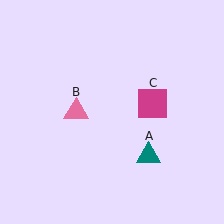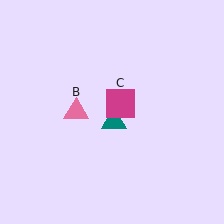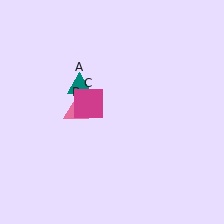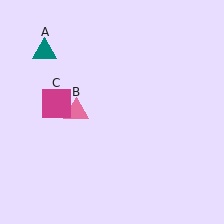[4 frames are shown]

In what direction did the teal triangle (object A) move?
The teal triangle (object A) moved up and to the left.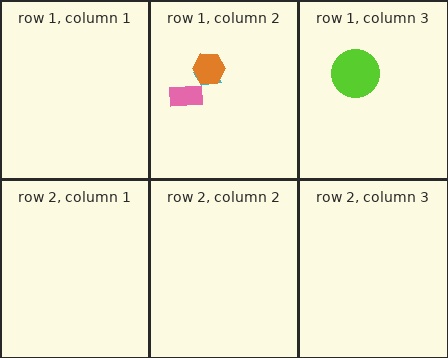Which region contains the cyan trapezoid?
The row 1, column 2 region.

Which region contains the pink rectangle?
The row 1, column 2 region.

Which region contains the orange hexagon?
The row 1, column 2 region.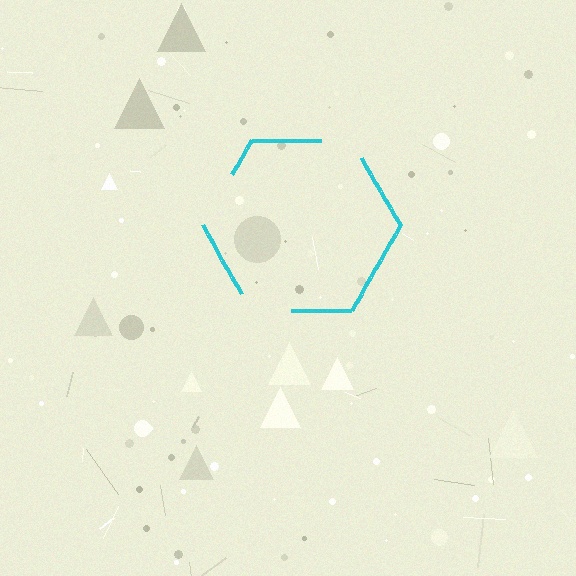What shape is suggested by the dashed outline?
The dashed outline suggests a hexagon.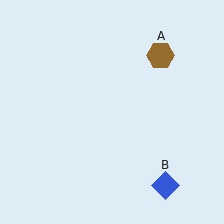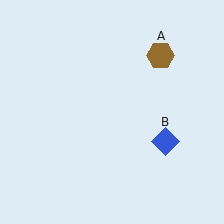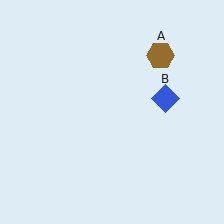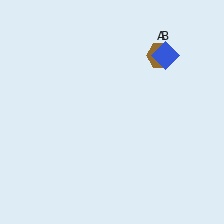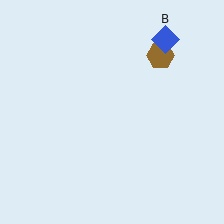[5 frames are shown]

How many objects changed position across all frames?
1 object changed position: blue diamond (object B).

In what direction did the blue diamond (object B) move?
The blue diamond (object B) moved up.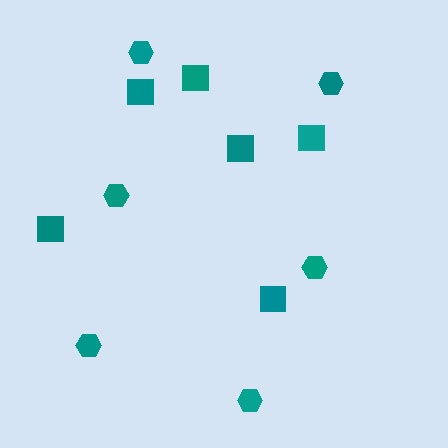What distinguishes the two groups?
There are 2 groups: one group of hexagons (6) and one group of squares (6).